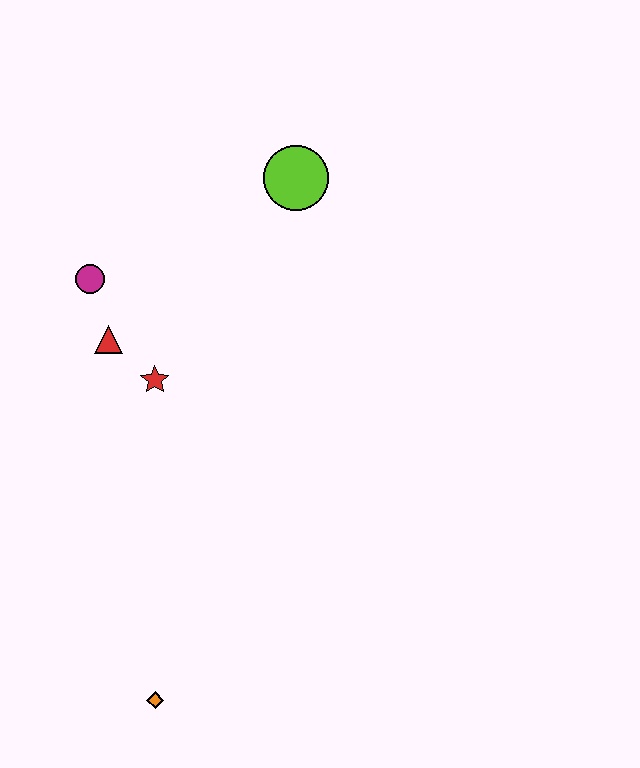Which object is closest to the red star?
The red triangle is closest to the red star.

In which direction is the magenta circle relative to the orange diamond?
The magenta circle is above the orange diamond.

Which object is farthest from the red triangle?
The orange diamond is farthest from the red triangle.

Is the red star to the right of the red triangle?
Yes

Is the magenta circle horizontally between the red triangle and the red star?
No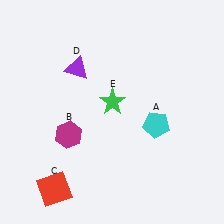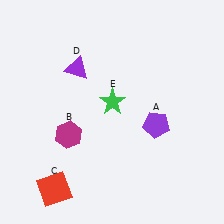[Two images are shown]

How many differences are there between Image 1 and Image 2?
There is 1 difference between the two images.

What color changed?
The pentagon (A) changed from cyan in Image 1 to purple in Image 2.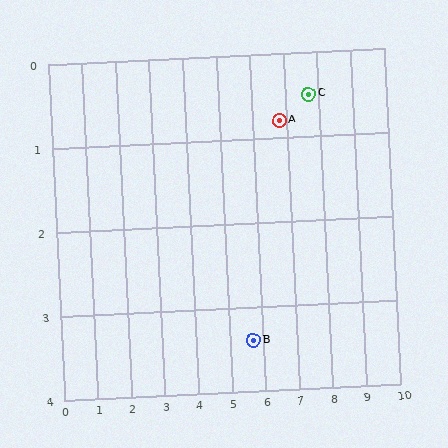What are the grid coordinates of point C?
Point C is at approximately (7.7, 0.5).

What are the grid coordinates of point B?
Point B is at approximately (5.7, 3.4).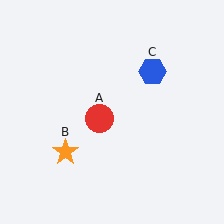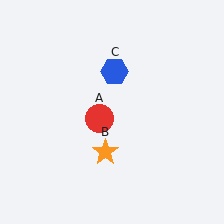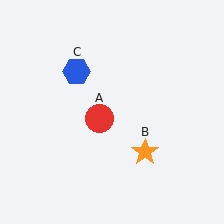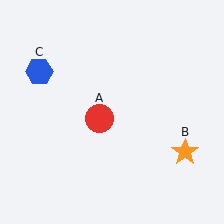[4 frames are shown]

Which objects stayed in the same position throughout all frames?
Red circle (object A) remained stationary.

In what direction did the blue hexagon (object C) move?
The blue hexagon (object C) moved left.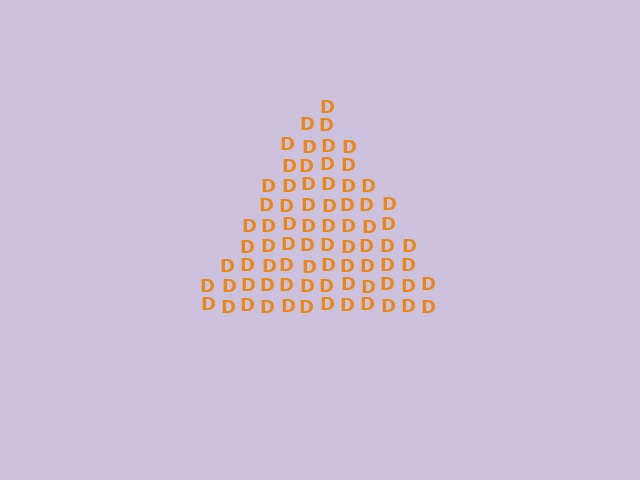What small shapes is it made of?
It is made of small letter D's.